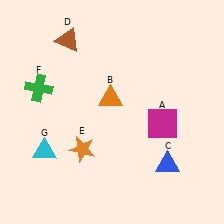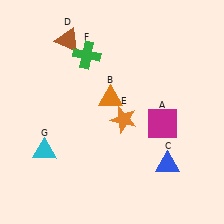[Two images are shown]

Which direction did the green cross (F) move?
The green cross (F) moved right.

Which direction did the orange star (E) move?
The orange star (E) moved right.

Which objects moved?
The objects that moved are: the orange star (E), the green cross (F).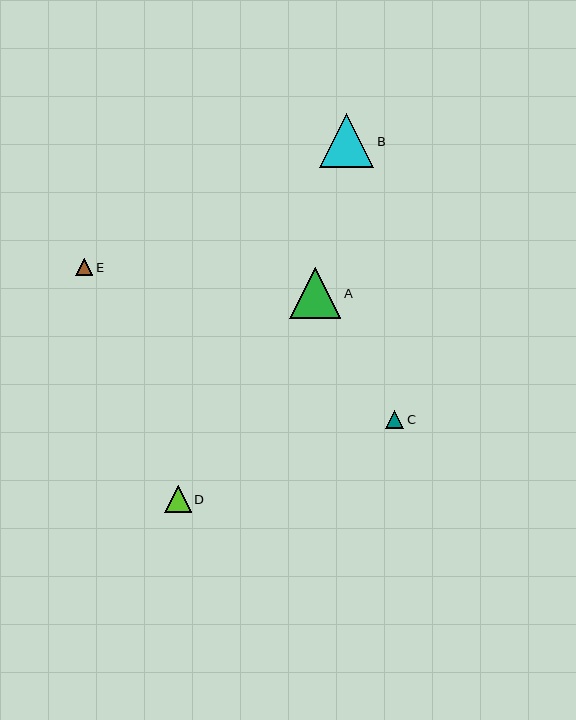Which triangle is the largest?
Triangle B is the largest with a size of approximately 54 pixels.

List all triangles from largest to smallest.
From largest to smallest: B, A, D, C, E.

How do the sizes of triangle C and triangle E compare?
Triangle C and triangle E are approximately the same size.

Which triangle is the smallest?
Triangle E is the smallest with a size of approximately 18 pixels.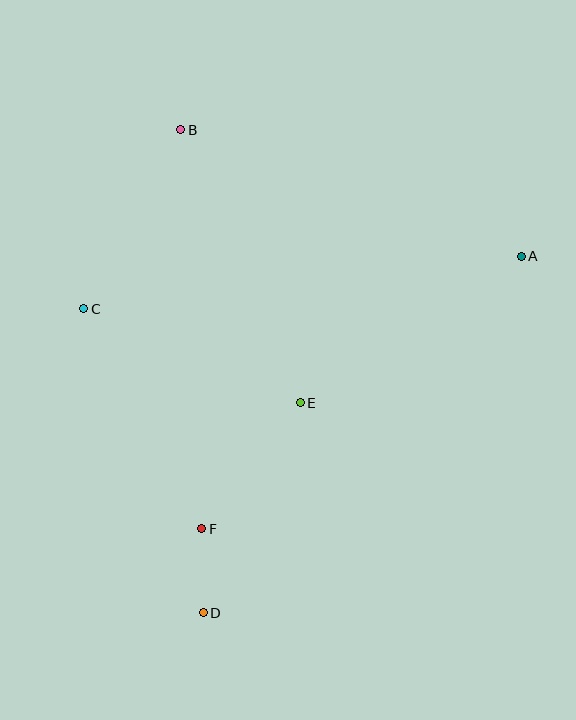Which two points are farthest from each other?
Points B and D are farthest from each other.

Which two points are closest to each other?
Points D and F are closest to each other.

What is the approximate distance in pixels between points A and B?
The distance between A and B is approximately 363 pixels.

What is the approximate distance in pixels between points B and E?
The distance between B and E is approximately 298 pixels.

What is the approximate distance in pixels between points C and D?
The distance between C and D is approximately 326 pixels.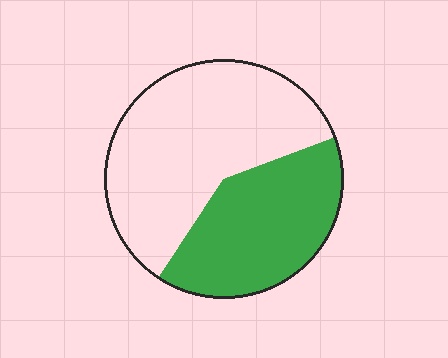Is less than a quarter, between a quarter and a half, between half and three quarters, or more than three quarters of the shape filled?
Between a quarter and a half.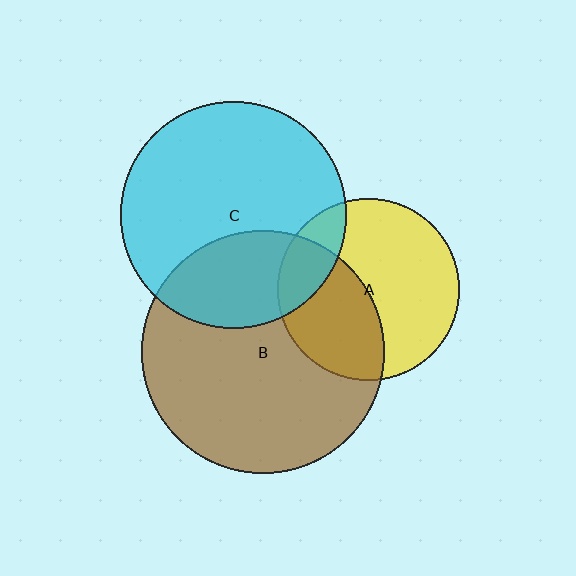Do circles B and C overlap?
Yes.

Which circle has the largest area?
Circle B (brown).